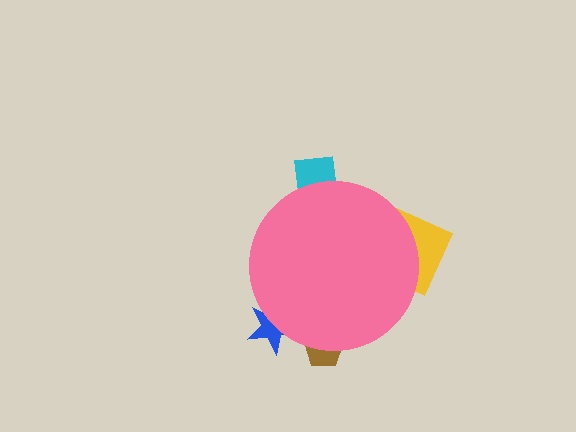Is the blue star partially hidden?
Yes, the blue star is partially hidden behind the pink circle.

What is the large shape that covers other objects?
A pink circle.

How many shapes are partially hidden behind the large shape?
4 shapes are partially hidden.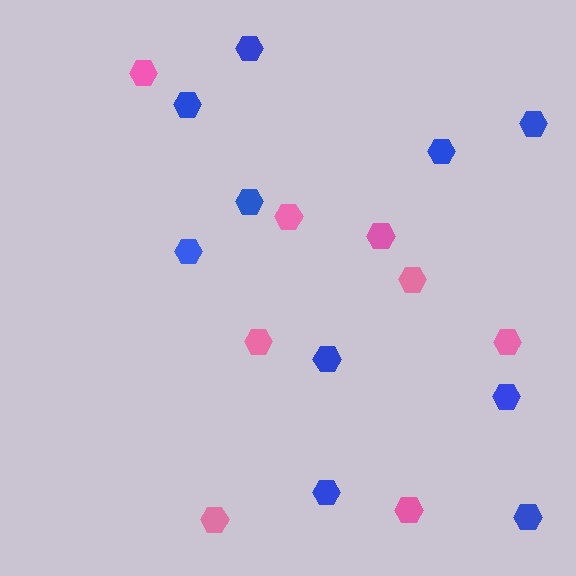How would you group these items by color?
There are 2 groups: one group of blue hexagons (10) and one group of pink hexagons (8).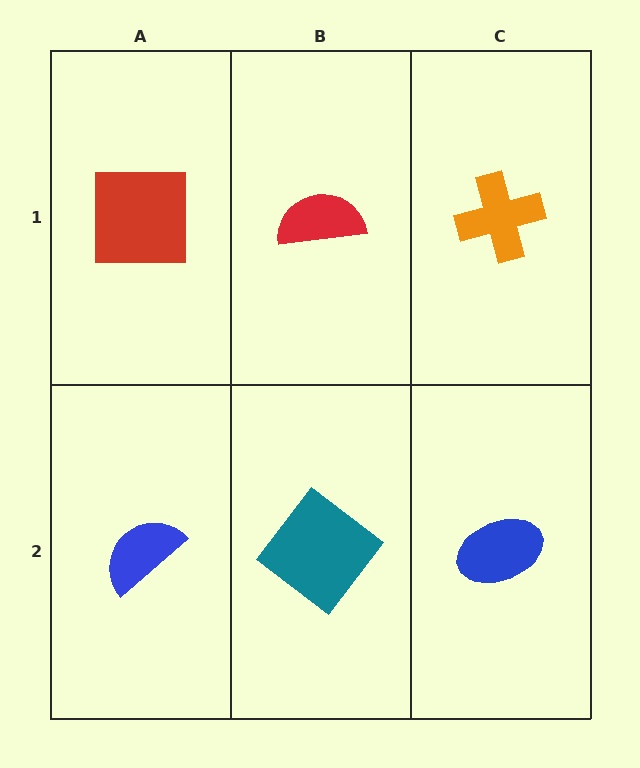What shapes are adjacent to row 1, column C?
A blue ellipse (row 2, column C), a red semicircle (row 1, column B).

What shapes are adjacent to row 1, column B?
A teal diamond (row 2, column B), a red square (row 1, column A), an orange cross (row 1, column C).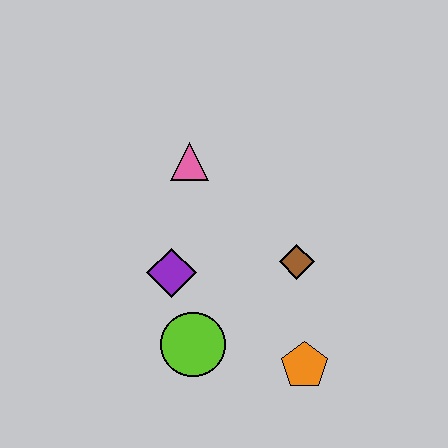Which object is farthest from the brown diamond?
The pink triangle is farthest from the brown diamond.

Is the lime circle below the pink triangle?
Yes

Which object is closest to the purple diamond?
The lime circle is closest to the purple diamond.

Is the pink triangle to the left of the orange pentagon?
Yes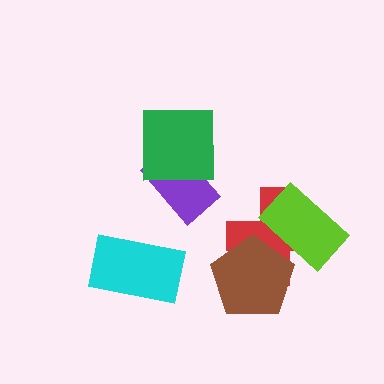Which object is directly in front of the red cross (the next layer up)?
The lime rectangle is directly in front of the red cross.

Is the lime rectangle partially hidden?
Yes, it is partially covered by another shape.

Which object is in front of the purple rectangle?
The green square is in front of the purple rectangle.